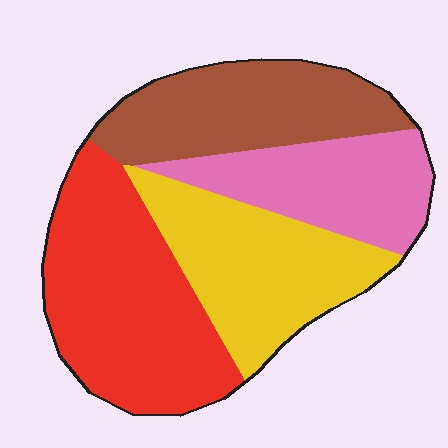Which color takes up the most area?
Red, at roughly 35%.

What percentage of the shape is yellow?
Yellow takes up between a sixth and a third of the shape.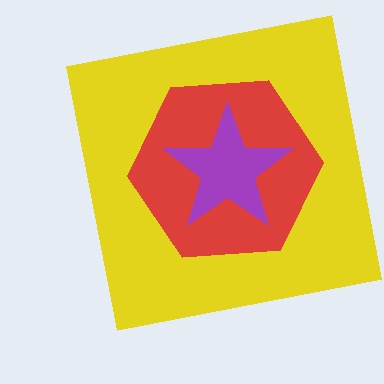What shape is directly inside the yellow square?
The red hexagon.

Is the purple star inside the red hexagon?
Yes.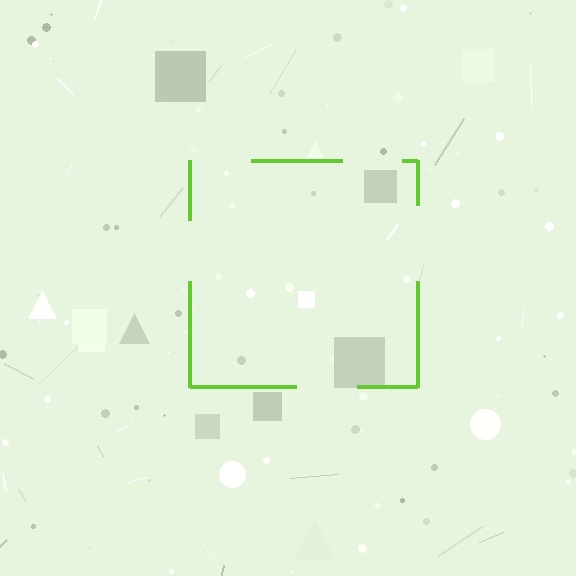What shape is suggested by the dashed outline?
The dashed outline suggests a square.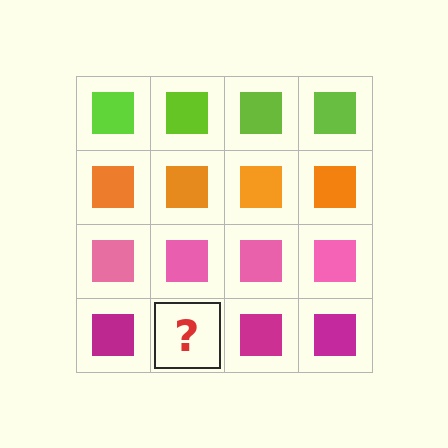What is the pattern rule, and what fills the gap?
The rule is that each row has a consistent color. The gap should be filled with a magenta square.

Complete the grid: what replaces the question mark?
The question mark should be replaced with a magenta square.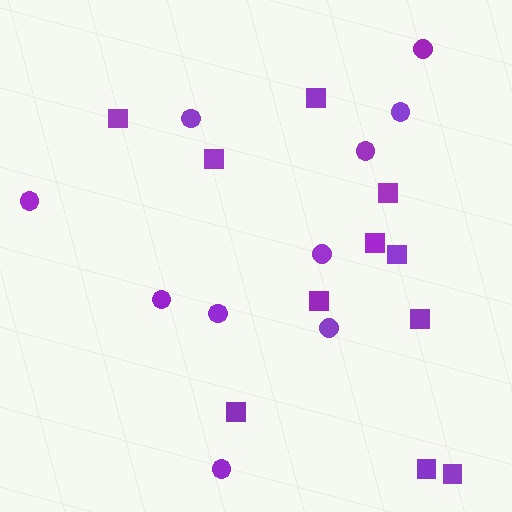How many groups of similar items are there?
There are 2 groups: one group of squares (11) and one group of circles (10).